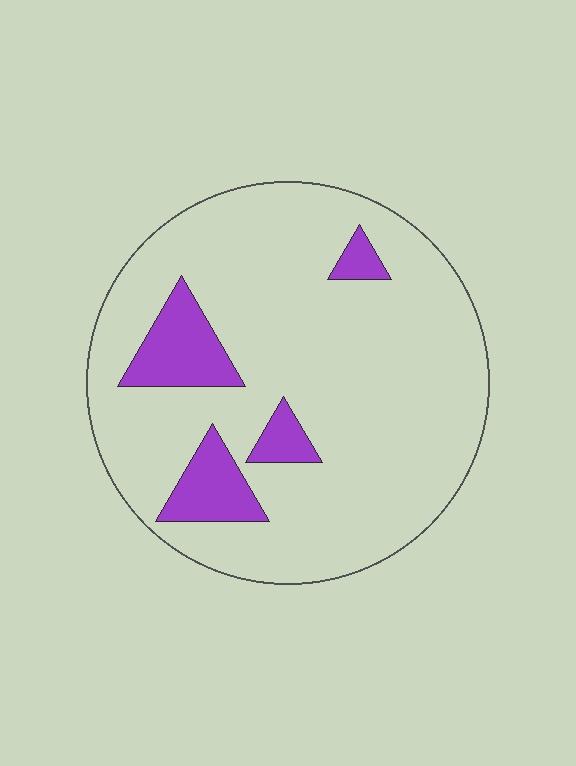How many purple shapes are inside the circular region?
4.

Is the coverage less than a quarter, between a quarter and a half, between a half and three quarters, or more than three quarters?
Less than a quarter.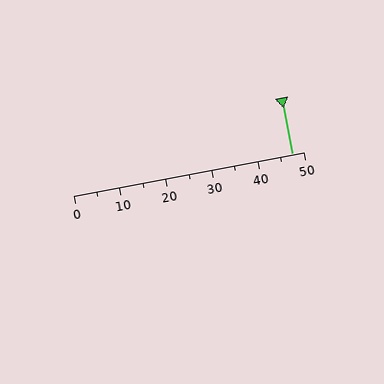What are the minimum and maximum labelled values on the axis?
The axis runs from 0 to 50.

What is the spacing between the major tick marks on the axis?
The major ticks are spaced 10 apart.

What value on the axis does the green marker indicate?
The marker indicates approximately 47.5.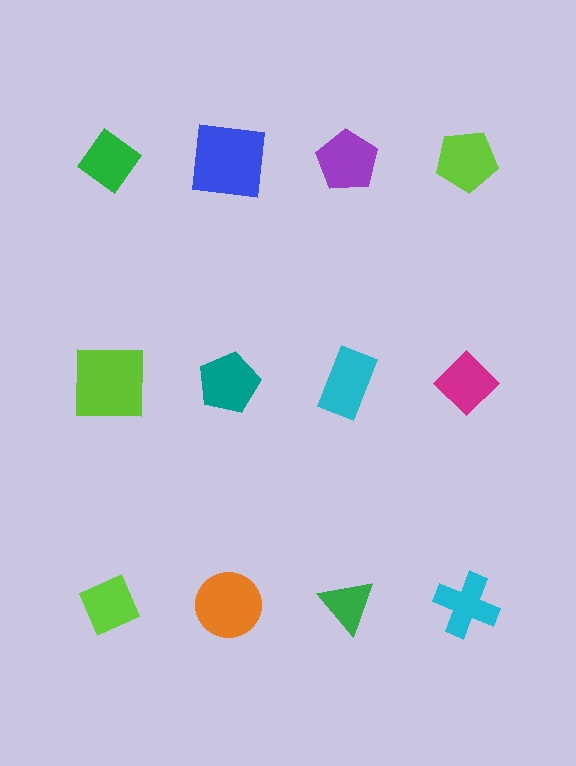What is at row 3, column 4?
A cyan cross.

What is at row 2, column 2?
A teal pentagon.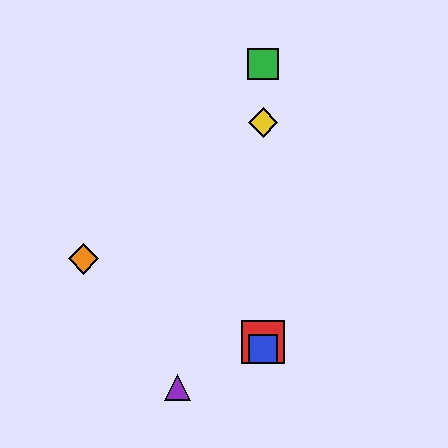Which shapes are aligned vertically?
The red square, the blue square, the green square, the yellow diamond are aligned vertically.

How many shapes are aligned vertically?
4 shapes (the red square, the blue square, the green square, the yellow diamond) are aligned vertically.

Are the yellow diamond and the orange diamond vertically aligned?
No, the yellow diamond is at x≈263 and the orange diamond is at x≈84.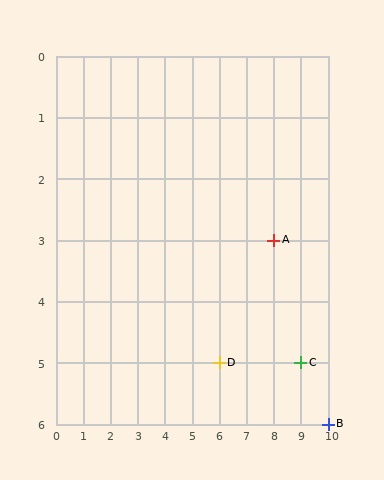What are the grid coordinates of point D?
Point D is at grid coordinates (6, 5).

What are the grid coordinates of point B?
Point B is at grid coordinates (10, 6).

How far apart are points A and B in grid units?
Points A and B are 2 columns and 3 rows apart (about 3.6 grid units diagonally).